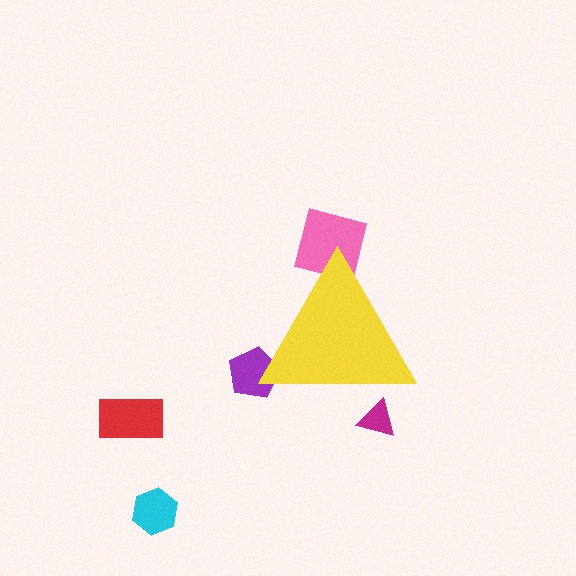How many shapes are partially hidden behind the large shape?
3 shapes are partially hidden.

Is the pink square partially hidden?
Yes, the pink square is partially hidden behind the yellow triangle.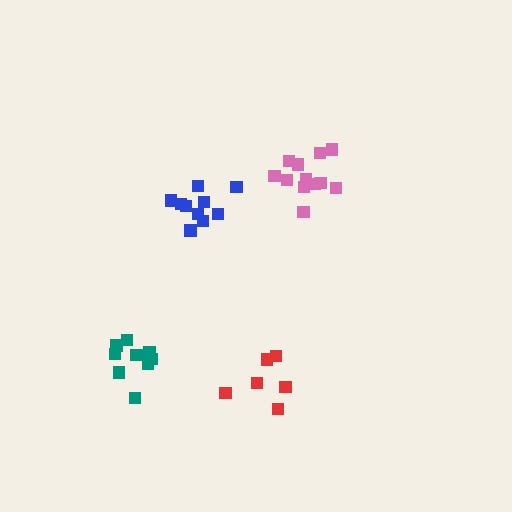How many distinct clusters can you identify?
There are 4 distinct clusters.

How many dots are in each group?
Group 1: 10 dots, Group 2: 9 dots, Group 3: 6 dots, Group 4: 12 dots (37 total).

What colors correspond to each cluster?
The clusters are colored: blue, teal, red, pink.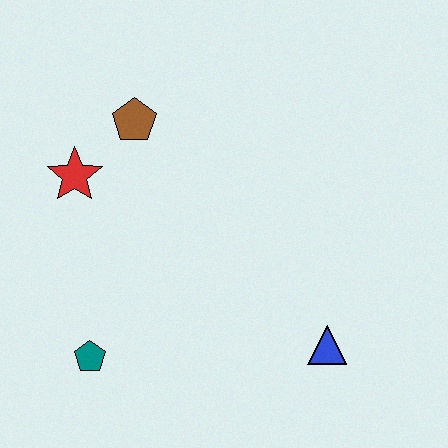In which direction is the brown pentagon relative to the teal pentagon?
The brown pentagon is above the teal pentagon.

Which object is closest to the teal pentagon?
The red star is closest to the teal pentagon.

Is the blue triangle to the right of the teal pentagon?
Yes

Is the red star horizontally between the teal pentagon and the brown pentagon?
No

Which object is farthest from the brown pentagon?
The blue triangle is farthest from the brown pentagon.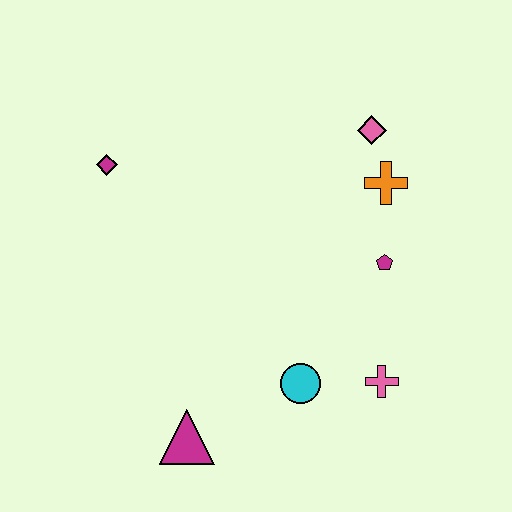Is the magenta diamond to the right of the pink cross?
No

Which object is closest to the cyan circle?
The pink cross is closest to the cyan circle.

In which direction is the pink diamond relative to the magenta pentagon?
The pink diamond is above the magenta pentagon.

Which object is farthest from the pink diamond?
The magenta triangle is farthest from the pink diamond.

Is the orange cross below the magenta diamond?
Yes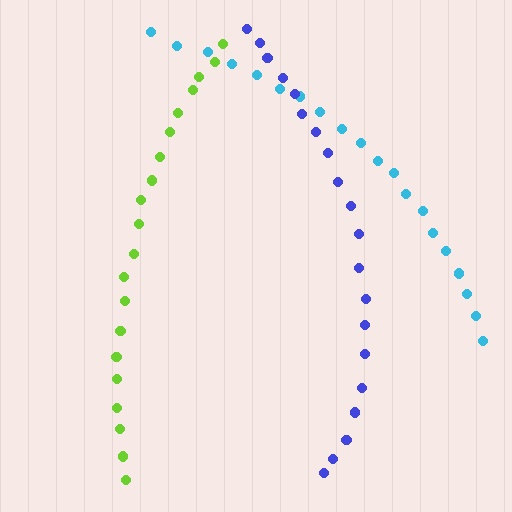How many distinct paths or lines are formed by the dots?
There are 3 distinct paths.